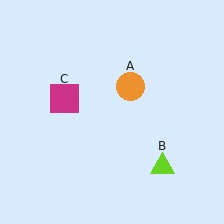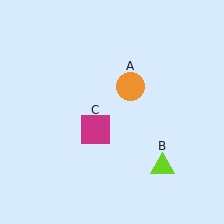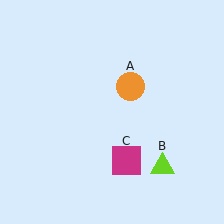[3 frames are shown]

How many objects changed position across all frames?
1 object changed position: magenta square (object C).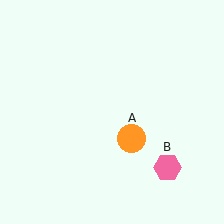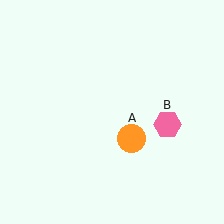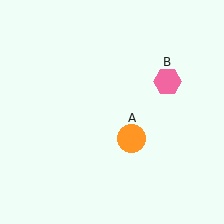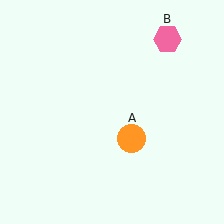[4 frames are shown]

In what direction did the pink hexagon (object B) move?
The pink hexagon (object B) moved up.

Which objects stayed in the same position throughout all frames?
Orange circle (object A) remained stationary.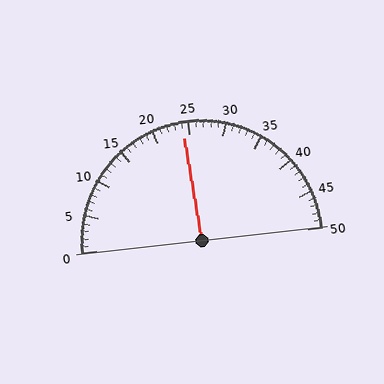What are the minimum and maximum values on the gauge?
The gauge ranges from 0 to 50.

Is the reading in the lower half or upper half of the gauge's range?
The reading is in the lower half of the range (0 to 50).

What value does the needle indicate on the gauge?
The needle indicates approximately 24.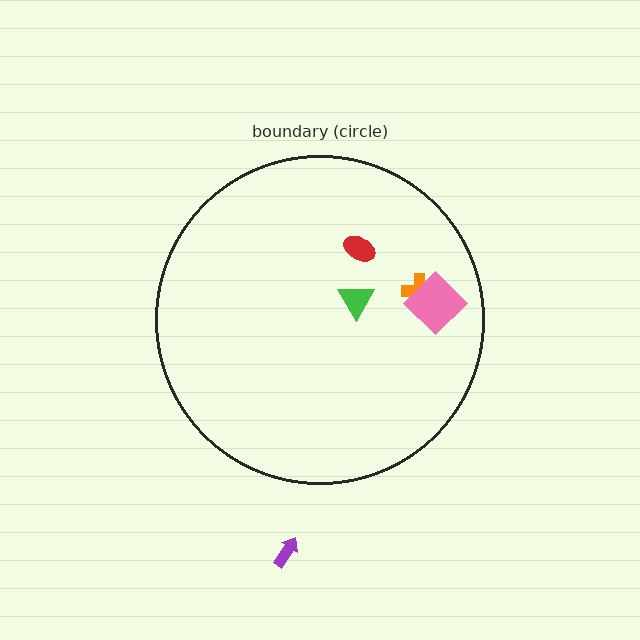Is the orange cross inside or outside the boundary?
Inside.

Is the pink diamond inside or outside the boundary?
Inside.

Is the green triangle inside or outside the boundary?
Inside.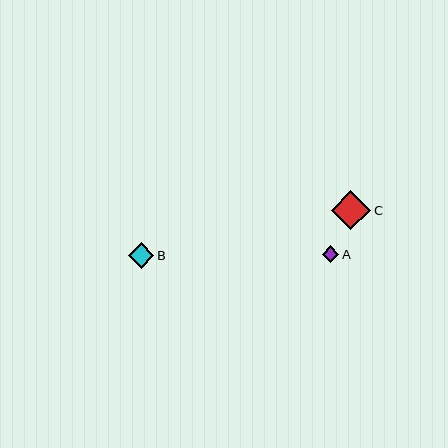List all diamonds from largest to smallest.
From largest to smallest: C, B, A.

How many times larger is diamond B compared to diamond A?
Diamond B is approximately 1.5 times the size of diamond A.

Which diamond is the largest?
Diamond C is the largest with a size of approximately 40 pixels.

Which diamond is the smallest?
Diamond A is the smallest with a size of approximately 17 pixels.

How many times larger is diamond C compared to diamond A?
Diamond C is approximately 2.4 times the size of diamond A.